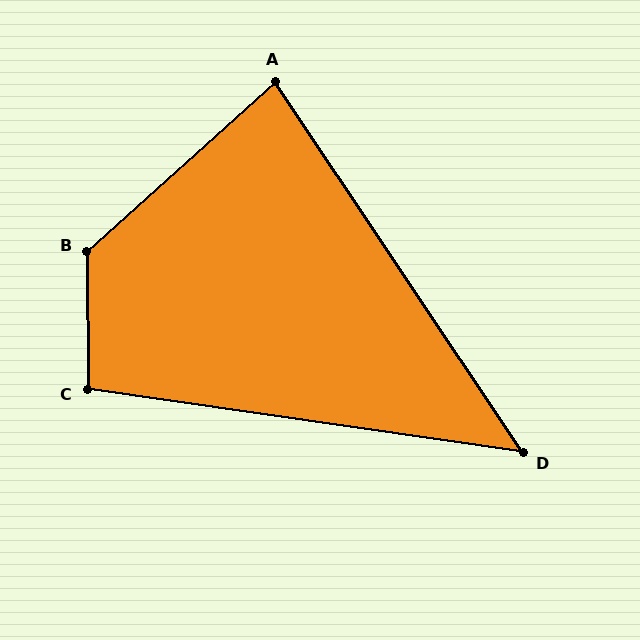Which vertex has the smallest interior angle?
D, at approximately 48 degrees.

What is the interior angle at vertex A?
Approximately 82 degrees (acute).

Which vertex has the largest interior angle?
B, at approximately 132 degrees.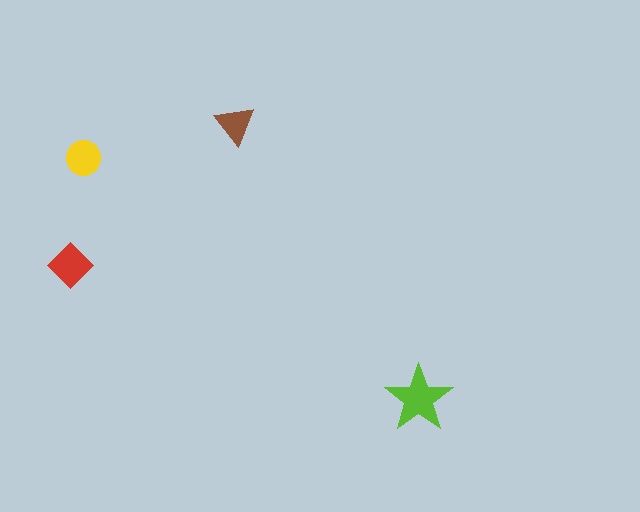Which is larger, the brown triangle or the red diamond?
The red diamond.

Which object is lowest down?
The lime star is bottommost.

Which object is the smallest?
The brown triangle.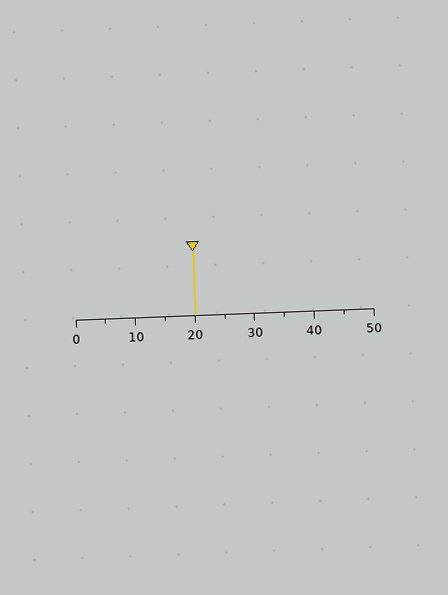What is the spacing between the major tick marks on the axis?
The major ticks are spaced 10 apart.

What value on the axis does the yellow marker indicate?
The marker indicates approximately 20.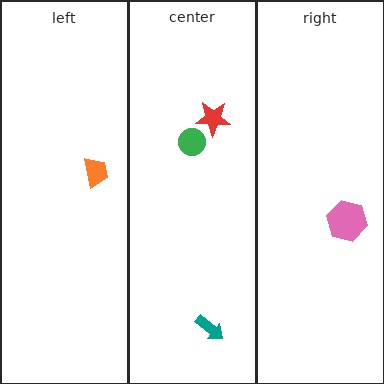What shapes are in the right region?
The pink hexagon.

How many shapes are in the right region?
1.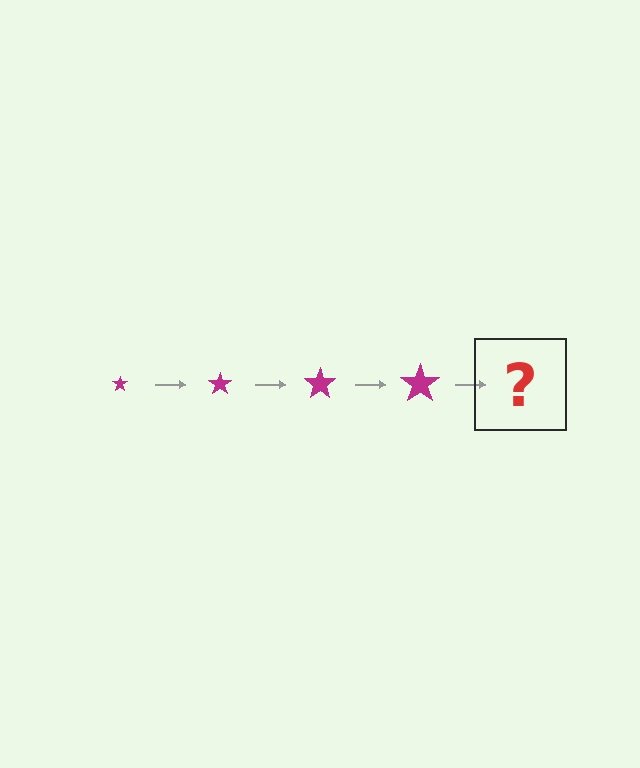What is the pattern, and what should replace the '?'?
The pattern is that the star gets progressively larger each step. The '?' should be a magenta star, larger than the previous one.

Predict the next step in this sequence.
The next step is a magenta star, larger than the previous one.